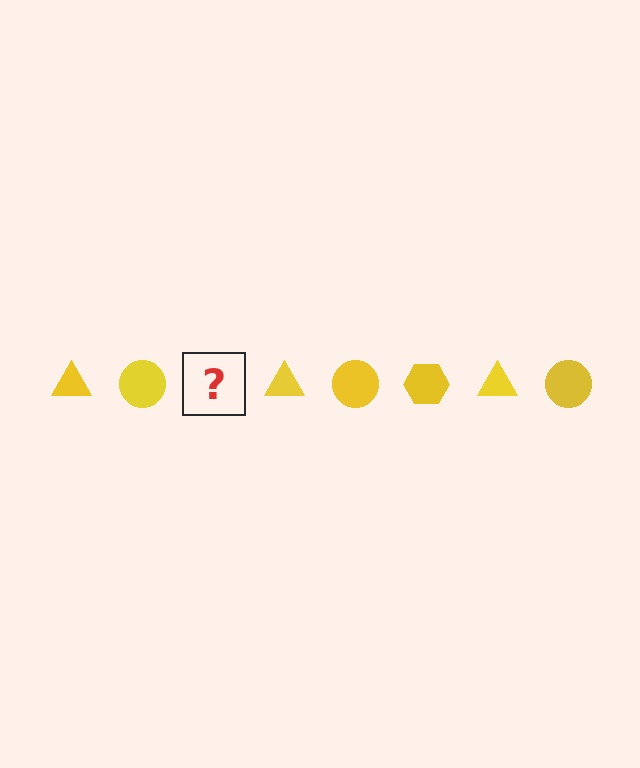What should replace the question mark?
The question mark should be replaced with a yellow hexagon.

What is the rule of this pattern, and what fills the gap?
The rule is that the pattern cycles through triangle, circle, hexagon shapes in yellow. The gap should be filled with a yellow hexagon.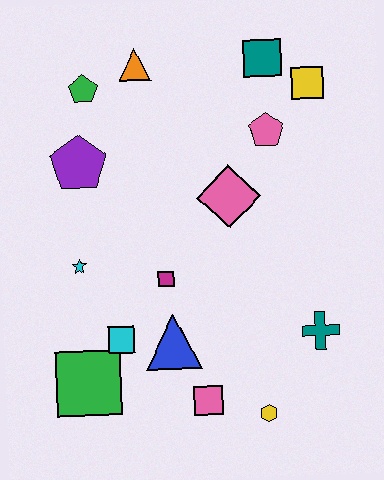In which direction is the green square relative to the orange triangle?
The green square is below the orange triangle.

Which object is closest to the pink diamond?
The pink pentagon is closest to the pink diamond.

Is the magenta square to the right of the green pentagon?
Yes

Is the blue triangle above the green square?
Yes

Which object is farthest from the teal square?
The green square is farthest from the teal square.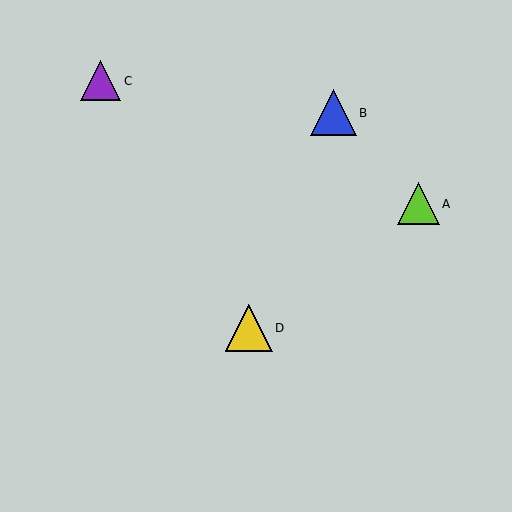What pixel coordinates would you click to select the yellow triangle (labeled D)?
Click at (249, 328) to select the yellow triangle D.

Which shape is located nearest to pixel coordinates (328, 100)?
The blue triangle (labeled B) at (333, 113) is nearest to that location.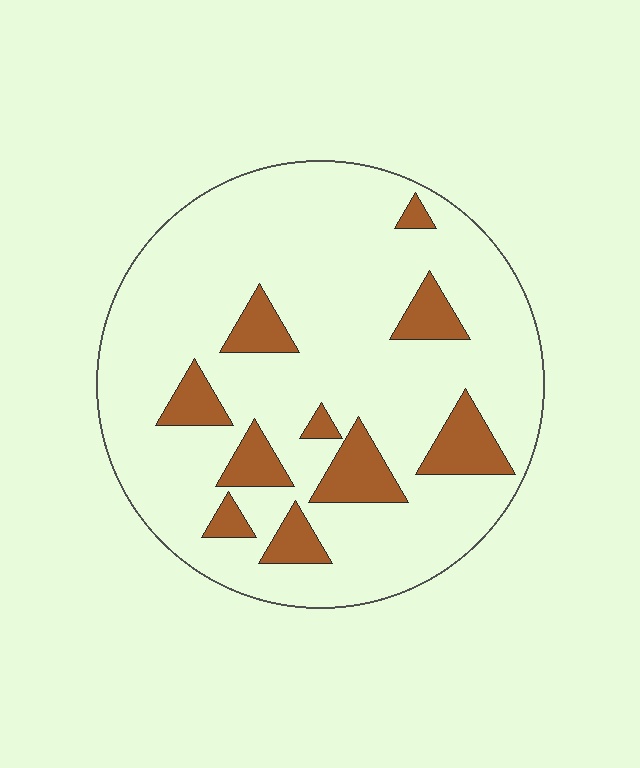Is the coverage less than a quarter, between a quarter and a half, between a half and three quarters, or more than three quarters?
Less than a quarter.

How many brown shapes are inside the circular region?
10.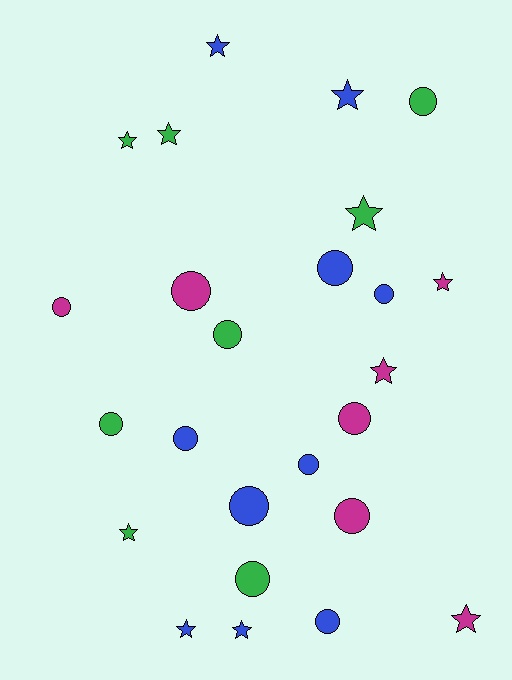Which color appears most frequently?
Blue, with 10 objects.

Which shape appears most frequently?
Circle, with 14 objects.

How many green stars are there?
There are 4 green stars.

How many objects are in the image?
There are 25 objects.